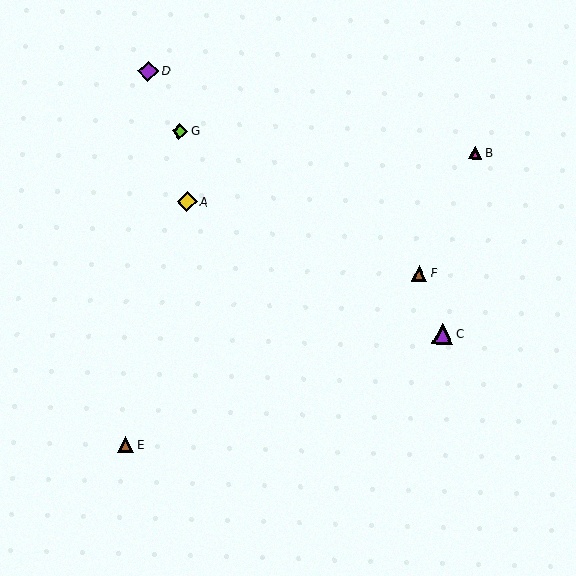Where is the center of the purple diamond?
The center of the purple diamond is at (148, 71).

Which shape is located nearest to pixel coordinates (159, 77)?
The purple diamond (labeled D) at (148, 71) is nearest to that location.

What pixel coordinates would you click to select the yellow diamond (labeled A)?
Click at (187, 202) to select the yellow diamond A.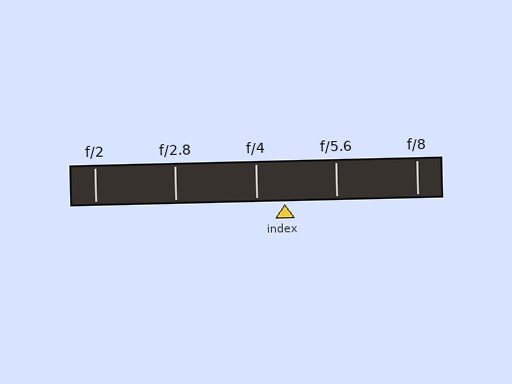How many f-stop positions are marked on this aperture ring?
There are 5 f-stop positions marked.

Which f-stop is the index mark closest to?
The index mark is closest to f/4.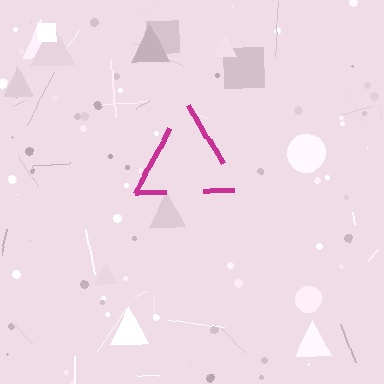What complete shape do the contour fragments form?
The contour fragments form a triangle.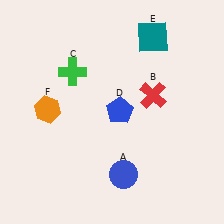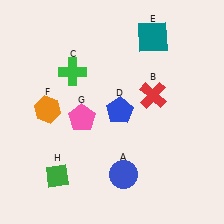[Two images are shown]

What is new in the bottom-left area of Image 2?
A pink pentagon (G) was added in the bottom-left area of Image 2.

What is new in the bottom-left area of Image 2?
A green diamond (H) was added in the bottom-left area of Image 2.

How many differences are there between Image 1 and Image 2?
There are 2 differences between the two images.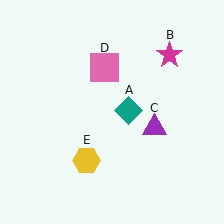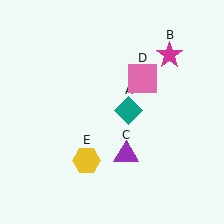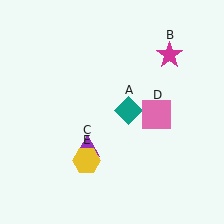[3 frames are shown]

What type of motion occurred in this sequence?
The purple triangle (object C), pink square (object D) rotated clockwise around the center of the scene.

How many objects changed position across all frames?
2 objects changed position: purple triangle (object C), pink square (object D).